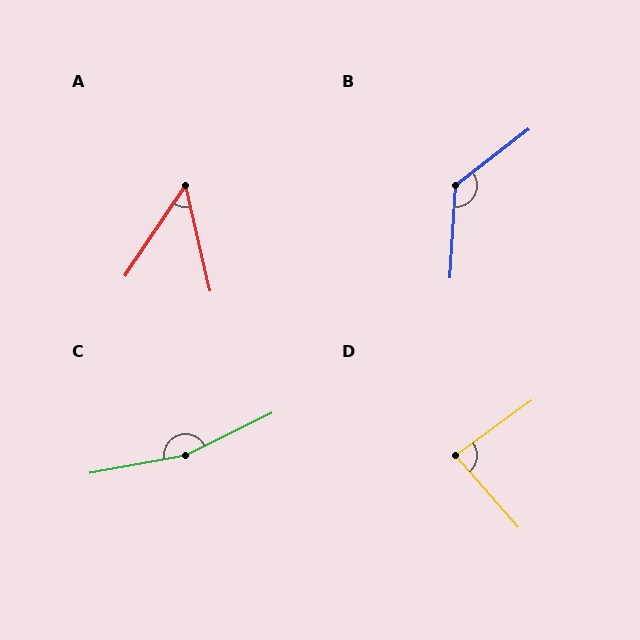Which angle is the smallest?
A, at approximately 47 degrees.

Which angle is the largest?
C, at approximately 164 degrees.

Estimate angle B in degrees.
Approximately 131 degrees.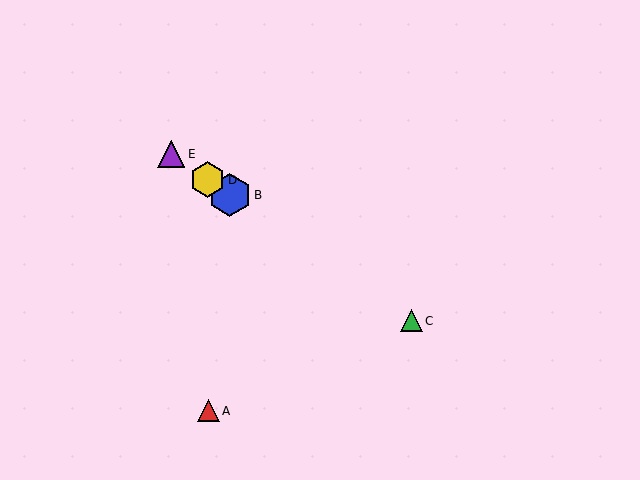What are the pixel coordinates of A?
Object A is at (208, 411).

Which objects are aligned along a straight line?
Objects B, C, D, E are aligned along a straight line.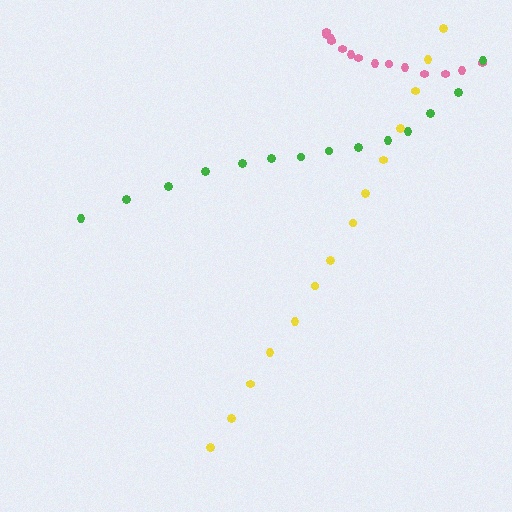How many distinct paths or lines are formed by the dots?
There are 3 distinct paths.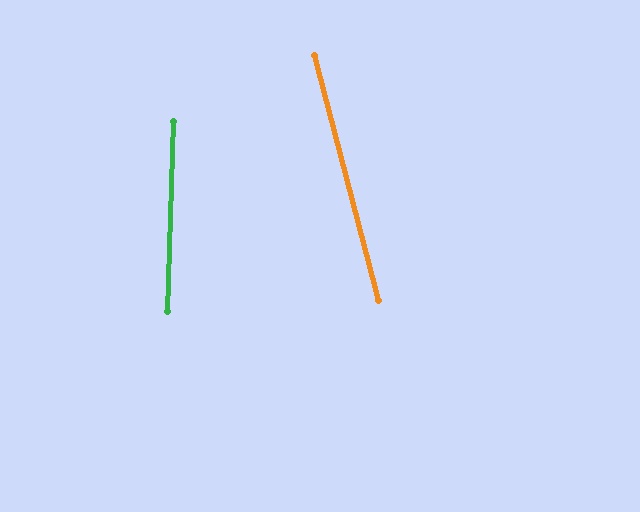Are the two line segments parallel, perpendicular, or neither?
Neither parallel nor perpendicular — they differ by about 16°.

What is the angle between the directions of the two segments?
Approximately 16 degrees.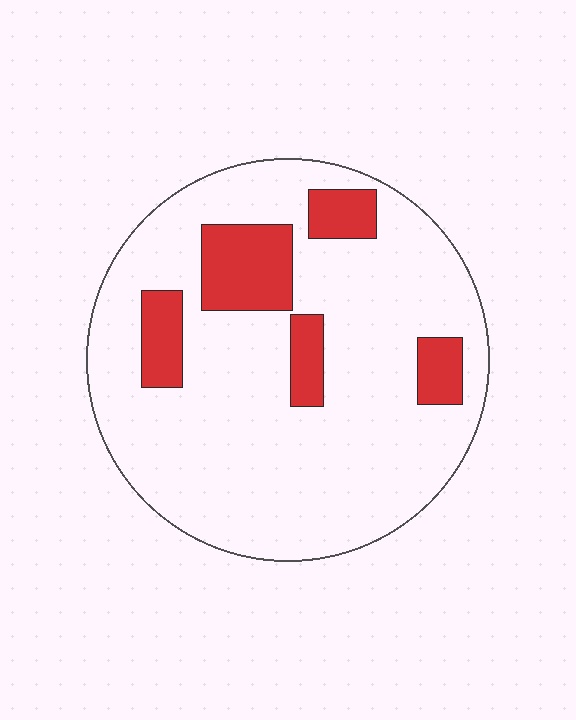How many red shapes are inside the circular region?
5.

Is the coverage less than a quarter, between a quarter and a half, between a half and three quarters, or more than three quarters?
Less than a quarter.